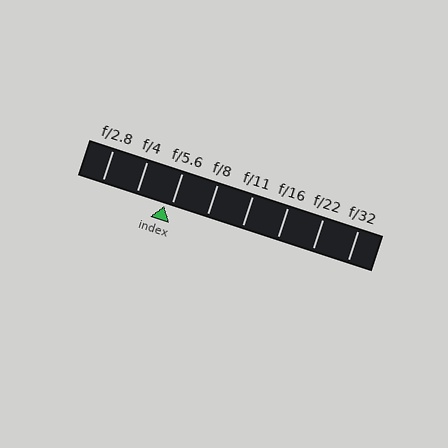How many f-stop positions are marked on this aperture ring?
There are 8 f-stop positions marked.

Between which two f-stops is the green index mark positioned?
The index mark is between f/4 and f/5.6.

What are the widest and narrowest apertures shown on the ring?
The widest aperture shown is f/2.8 and the narrowest is f/32.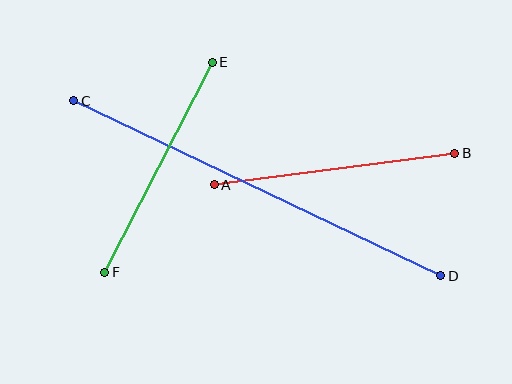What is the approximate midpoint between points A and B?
The midpoint is at approximately (335, 169) pixels.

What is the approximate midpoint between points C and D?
The midpoint is at approximately (257, 188) pixels.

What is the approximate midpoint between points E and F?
The midpoint is at approximately (158, 167) pixels.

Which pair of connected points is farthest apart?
Points C and D are farthest apart.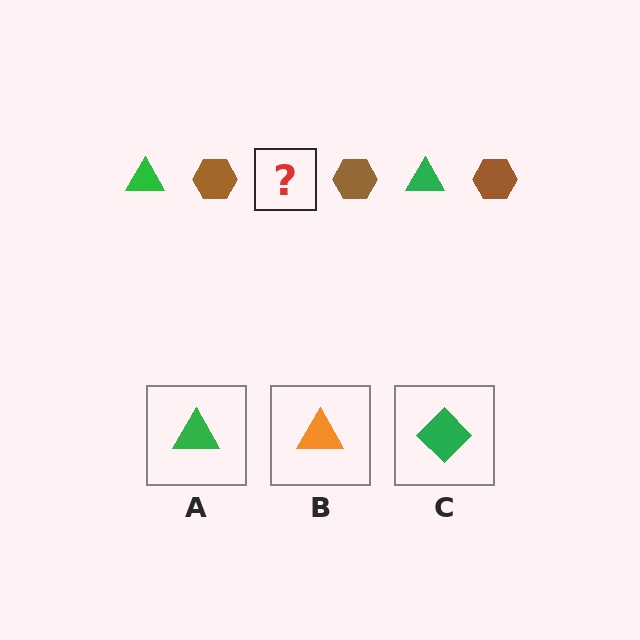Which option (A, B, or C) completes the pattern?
A.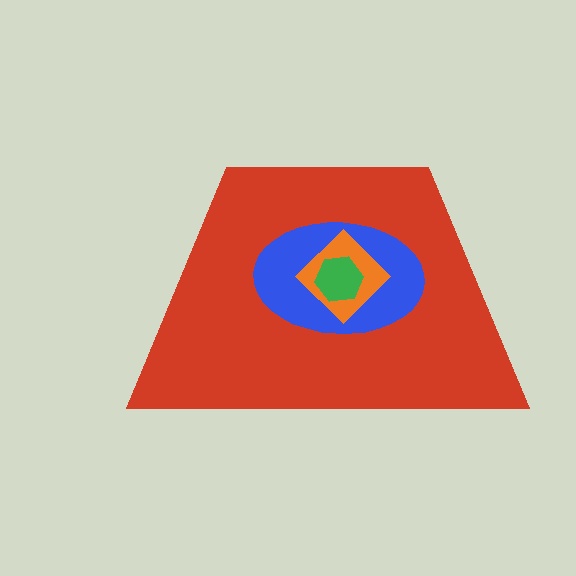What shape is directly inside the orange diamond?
The green hexagon.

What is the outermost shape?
The red trapezoid.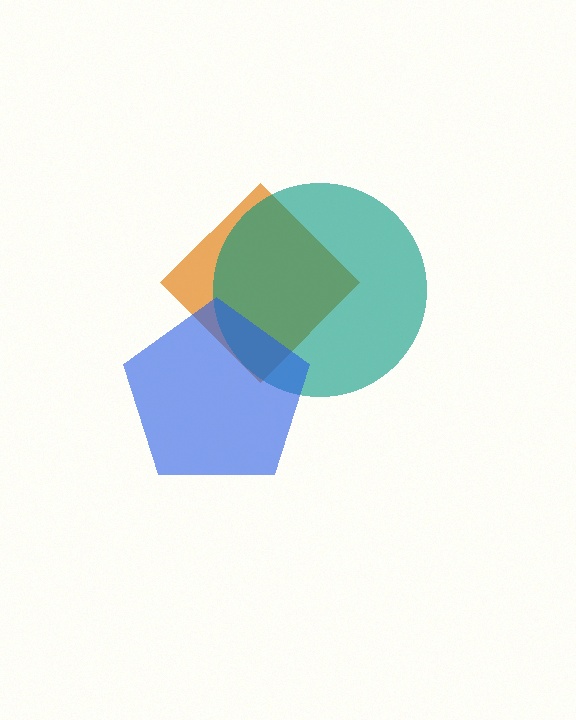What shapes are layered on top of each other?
The layered shapes are: an orange diamond, a teal circle, a blue pentagon.